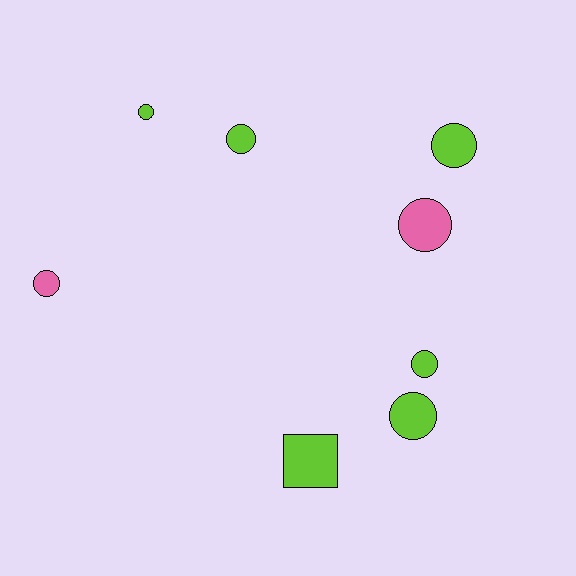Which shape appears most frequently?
Circle, with 7 objects.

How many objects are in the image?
There are 8 objects.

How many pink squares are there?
There are no pink squares.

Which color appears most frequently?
Lime, with 6 objects.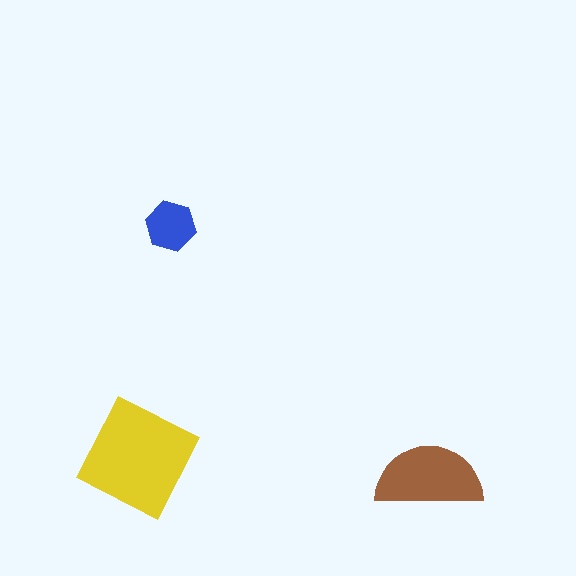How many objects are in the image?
There are 3 objects in the image.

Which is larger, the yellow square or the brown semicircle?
The yellow square.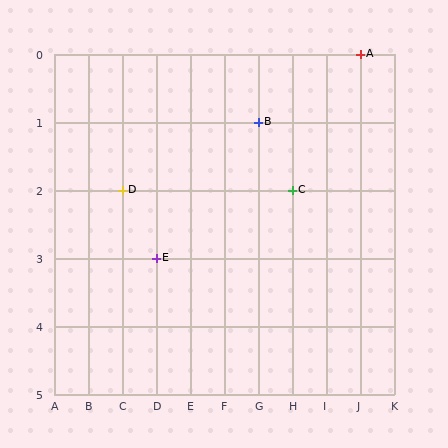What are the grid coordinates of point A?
Point A is at grid coordinates (J, 0).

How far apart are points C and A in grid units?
Points C and A are 2 columns and 2 rows apart (about 2.8 grid units diagonally).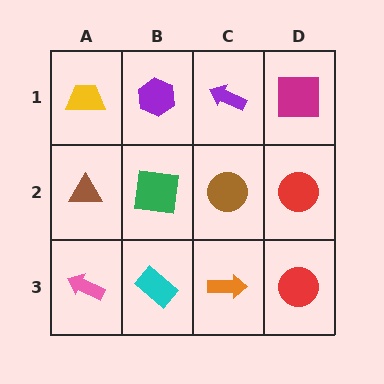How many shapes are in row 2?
4 shapes.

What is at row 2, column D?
A red circle.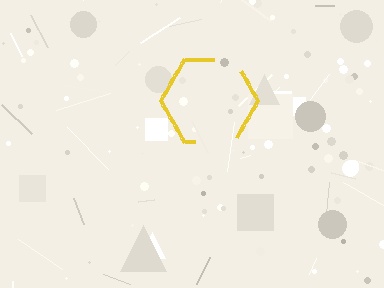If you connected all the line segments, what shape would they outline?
They would outline a hexagon.